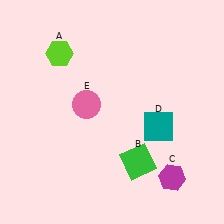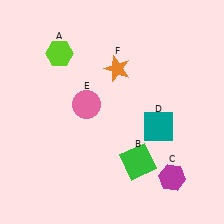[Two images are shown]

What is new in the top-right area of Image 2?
An orange star (F) was added in the top-right area of Image 2.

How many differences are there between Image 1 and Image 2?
There is 1 difference between the two images.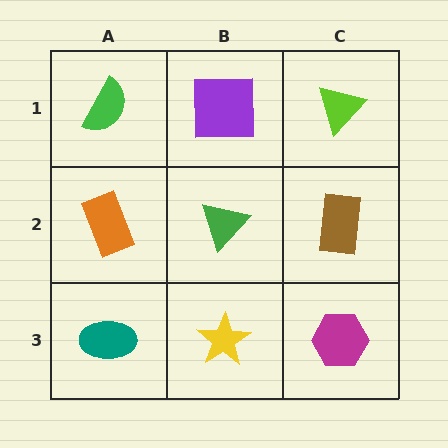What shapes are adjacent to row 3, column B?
A green triangle (row 2, column B), a teal ellipse (row 3, column A), a magenta hexagon (row 3, column C).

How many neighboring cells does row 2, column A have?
3.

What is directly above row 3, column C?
A brown rectangle.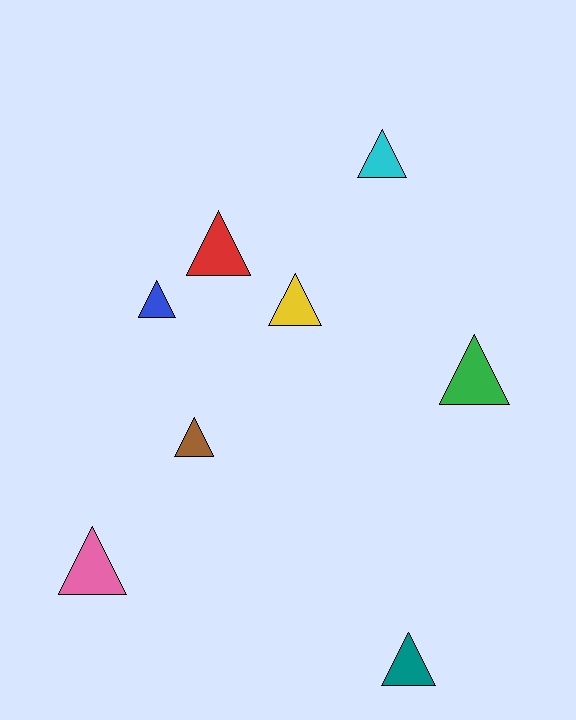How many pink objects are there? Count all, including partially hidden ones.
There is 1 pink object.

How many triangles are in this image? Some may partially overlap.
There are 8 triangles.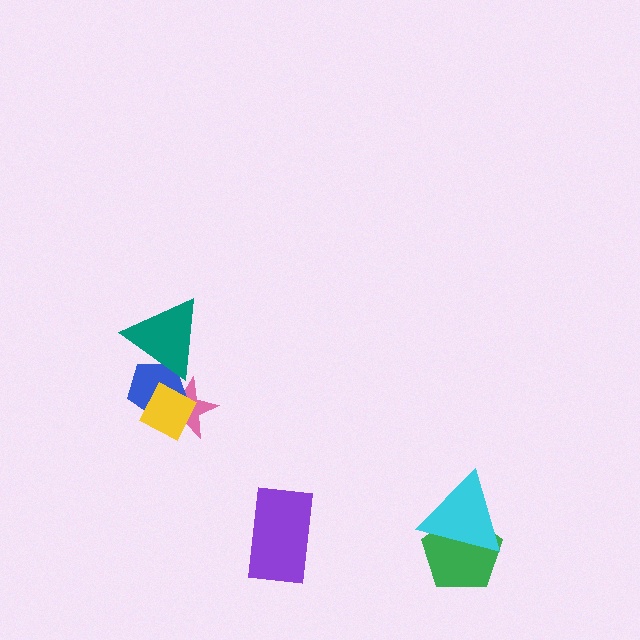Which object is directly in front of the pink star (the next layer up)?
The blue pentagon is directly in front of the pink star.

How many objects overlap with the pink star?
2 objects overlap with the pink star.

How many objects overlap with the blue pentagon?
3 objects overlap with the blue pentagon.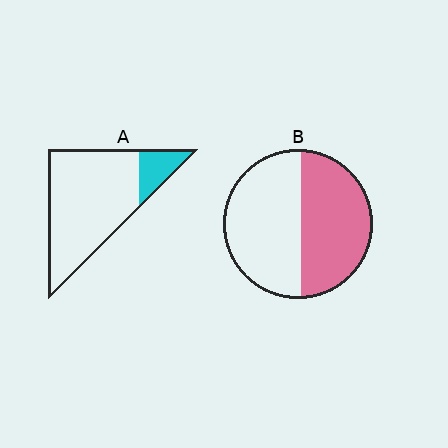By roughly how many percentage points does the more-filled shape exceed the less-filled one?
By roughly 30 percentage points (B over A).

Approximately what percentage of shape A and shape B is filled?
A is approximately 15% and B is approximately 45%.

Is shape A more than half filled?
No.